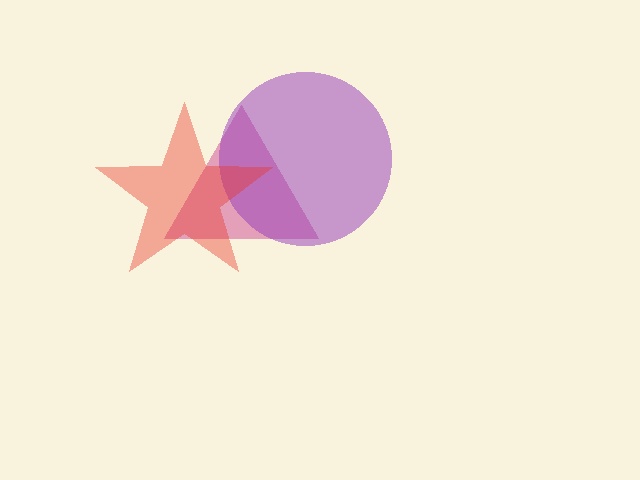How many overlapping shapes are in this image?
There are 3 overlapping shapes in the image.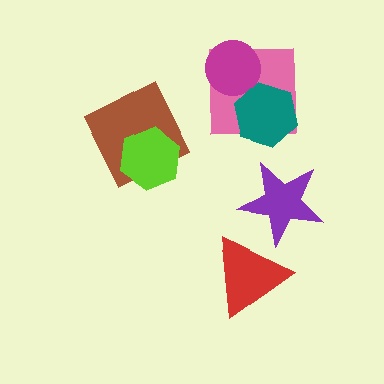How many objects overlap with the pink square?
2 objects overlap with the pink square.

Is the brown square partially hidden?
Yes, it is partially covered by another shape.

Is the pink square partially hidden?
Yes, it is partially covered by another shape.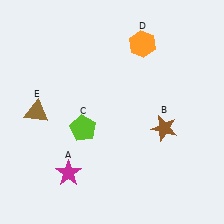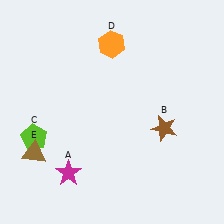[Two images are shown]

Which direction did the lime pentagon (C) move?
The lime pentagon (C) moved left.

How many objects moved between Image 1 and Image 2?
3 objects moved between the two images.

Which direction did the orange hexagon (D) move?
The orange hexagon (D) moved left.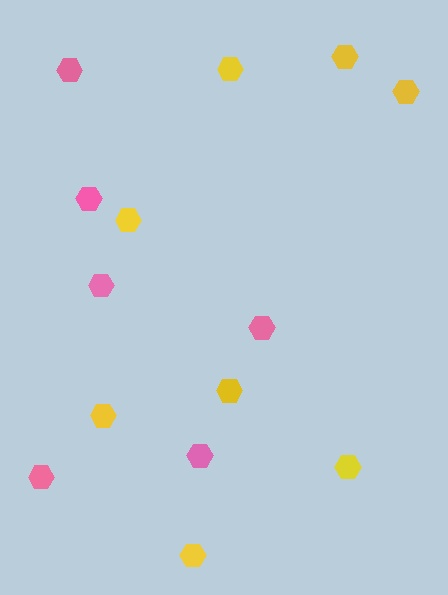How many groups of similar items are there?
There are 2 groups: one group of yellow hexagons (8) and one group of pink hexagons (6).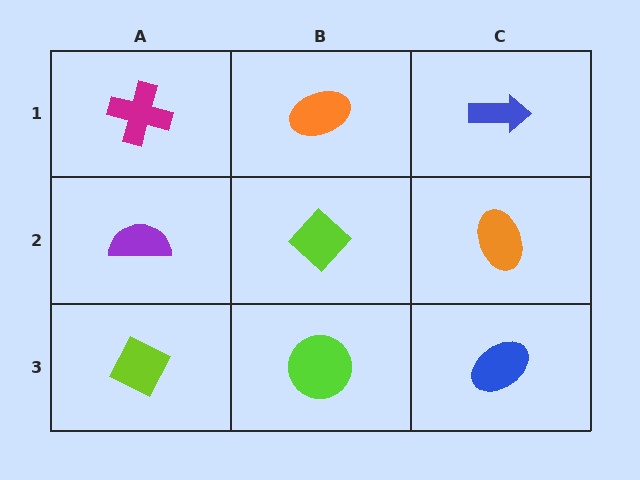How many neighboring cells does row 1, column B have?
3.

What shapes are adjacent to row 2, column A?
A magenta cross (row 1, column A), a lime diamond (row 3, column A), a lime diamond (row 2, column B).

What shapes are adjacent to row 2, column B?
An orange ellipse (row 1, column B), a lime circle (row 3, column B), a purple semicircle (row 2, column A), an orange ellipse (row 2, column C).